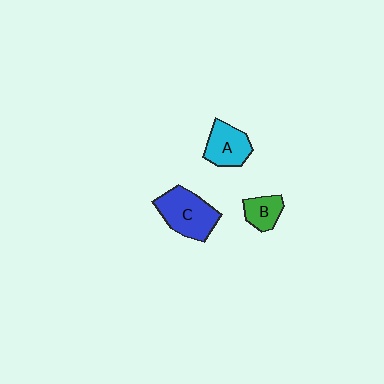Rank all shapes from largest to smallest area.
From largest to smallest: C (blue), A (cyan), B (green).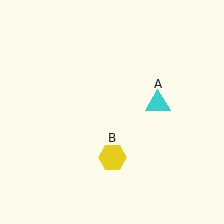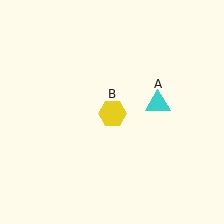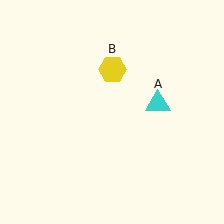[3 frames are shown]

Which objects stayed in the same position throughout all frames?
Cyan triangle (object A) remained stationary.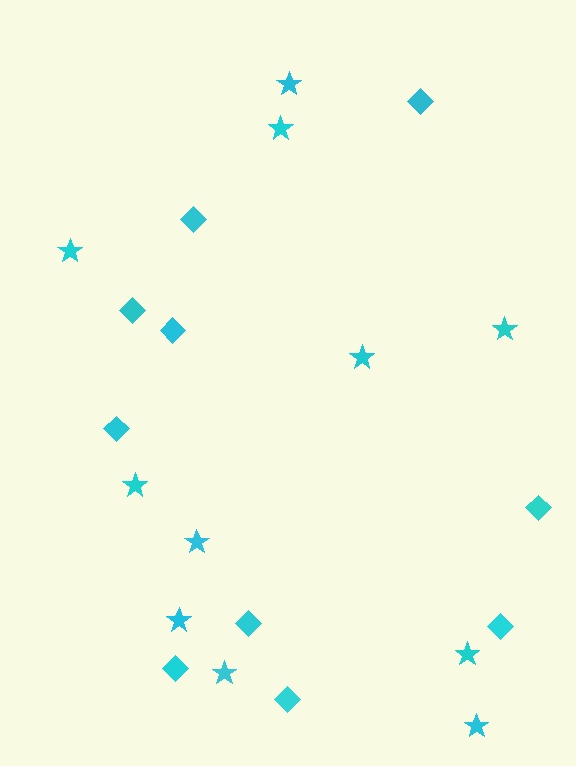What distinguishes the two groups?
There are 2 groups: one group of diamonds (10) and one group of stars (11).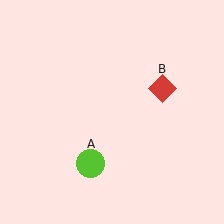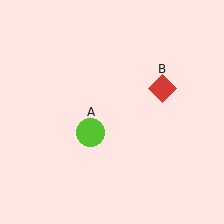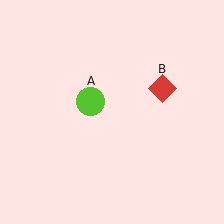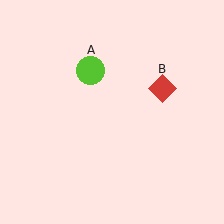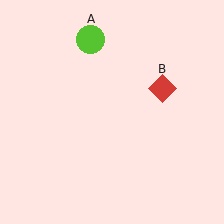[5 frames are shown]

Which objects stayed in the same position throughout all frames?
Red diamond (object B) remained stationary.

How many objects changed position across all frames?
1 object changed position: lime circle (object A).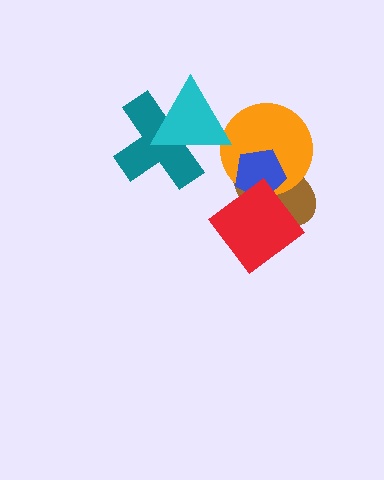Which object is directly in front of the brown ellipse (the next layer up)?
The orange circle is directly in front of the brown ellipse.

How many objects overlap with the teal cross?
1 object overlaps with the teal cross.